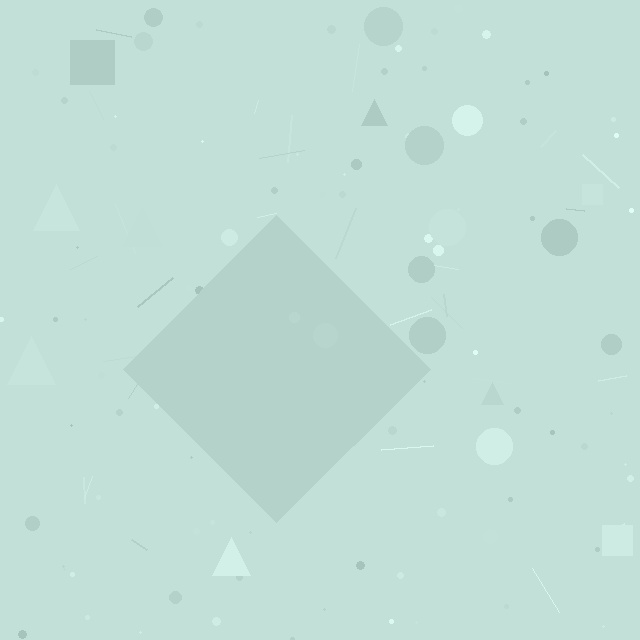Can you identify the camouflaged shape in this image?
The camouflaged shape is a diamond.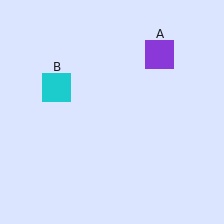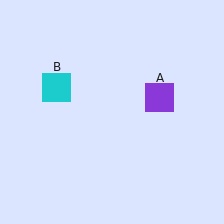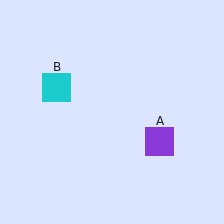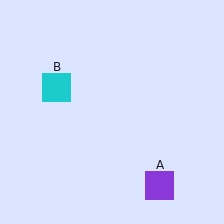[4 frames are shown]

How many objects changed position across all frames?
1 object changed position: purple square (object A).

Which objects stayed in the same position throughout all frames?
Cyan square (object B) remained stationary.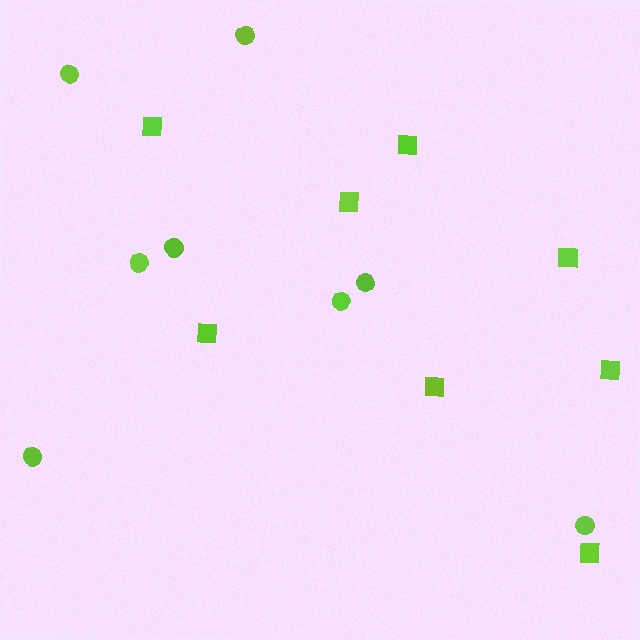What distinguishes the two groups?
There are 2 groups: one group of squares (8) and one group of circles (8).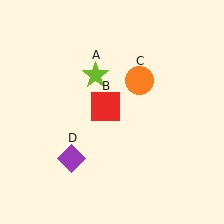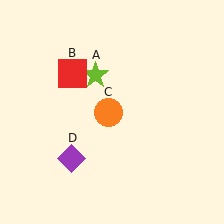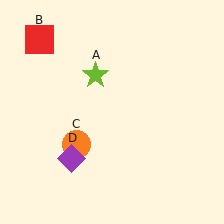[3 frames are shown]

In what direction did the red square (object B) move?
The red square (object B) moved up and to the left.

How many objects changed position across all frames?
2 objects changed position: red square (object B), orange circle (object C).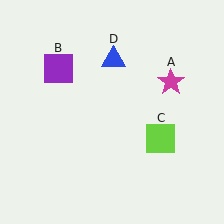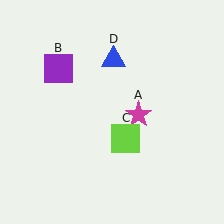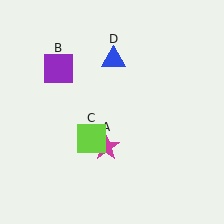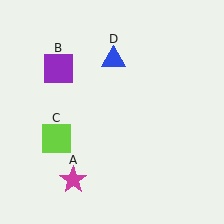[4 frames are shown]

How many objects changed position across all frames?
2 objects changed position: magenta star (object A), lime square (object C).